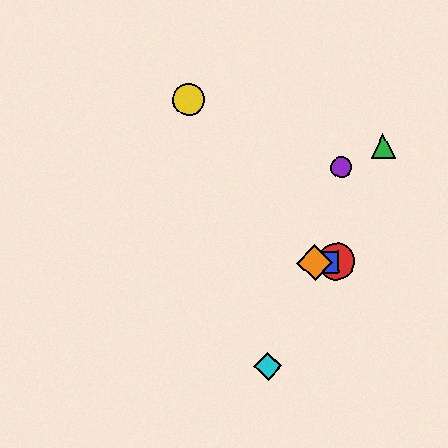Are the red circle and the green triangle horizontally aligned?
No, the red circle is at y≈262 and the green triangle is at y≈146.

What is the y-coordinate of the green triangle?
The green triangle is at y≈146.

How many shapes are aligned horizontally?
3 shapes (the red circle, the blue square, the orange diamond) are aligned horizontally.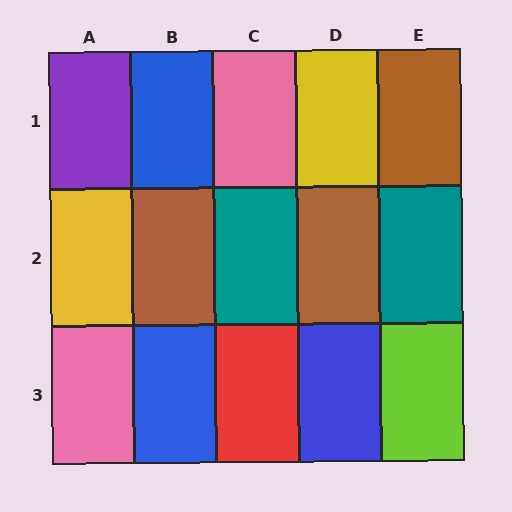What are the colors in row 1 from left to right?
Purple, blue, pink, yellow, brown.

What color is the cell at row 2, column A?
Yellow.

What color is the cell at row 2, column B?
Brown.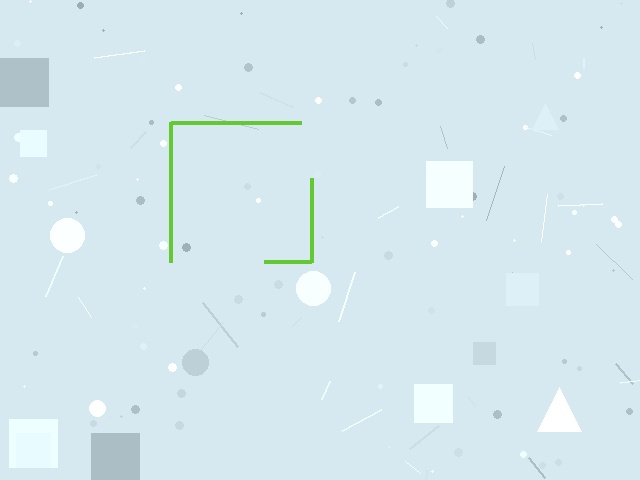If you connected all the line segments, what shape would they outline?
They would outline a square.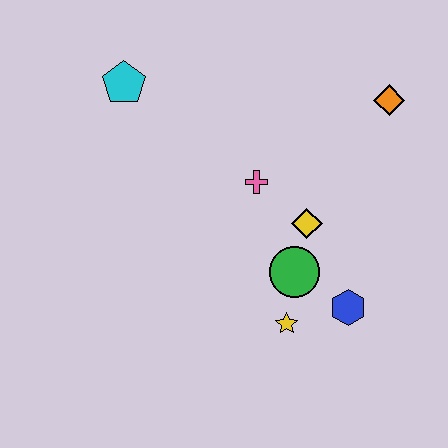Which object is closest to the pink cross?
The yellow diamond is closest to the pink cross.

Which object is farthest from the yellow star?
The cyan pentagon is farthest from the yellow star.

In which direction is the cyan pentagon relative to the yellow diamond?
The cyan pentagon is to the left of the yellow diamond.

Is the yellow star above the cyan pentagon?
No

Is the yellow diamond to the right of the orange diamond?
No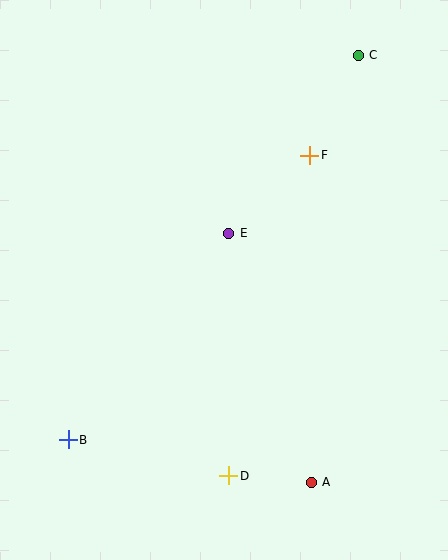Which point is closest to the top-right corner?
Point C is closest to the top-right corner.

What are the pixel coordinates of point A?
Point A is at (311, 482).